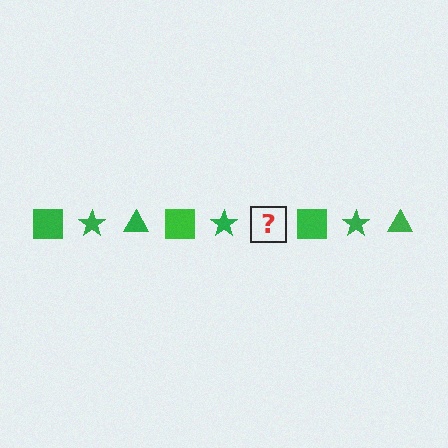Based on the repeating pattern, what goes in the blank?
The blank should be a green triangle.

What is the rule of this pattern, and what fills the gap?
The rule is that the pattern cycles through square, star, triangle shapes in green. The gap should be filled with a green triangle.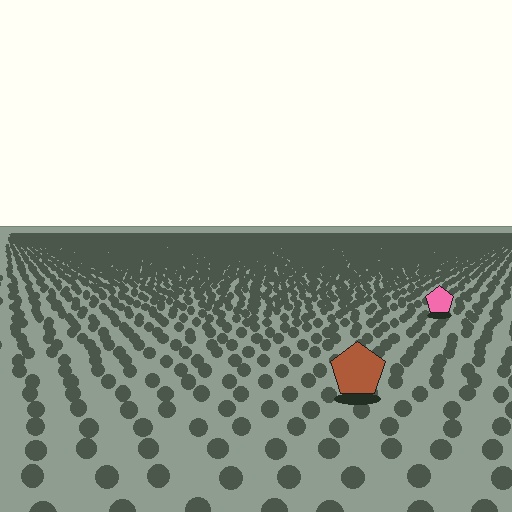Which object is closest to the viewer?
The brown pentagon is closest. The texture marks near it are larger and more spread out.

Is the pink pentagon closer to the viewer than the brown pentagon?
No. The brown pentagon is closer — you can tell from the texture gradient: the ground texture is coarser near it.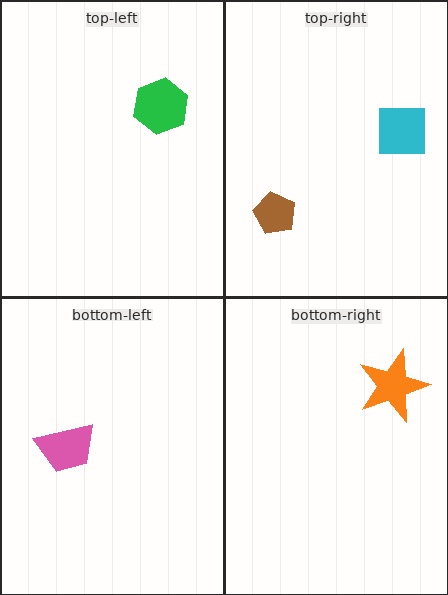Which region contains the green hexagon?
The top-left region.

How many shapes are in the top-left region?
1.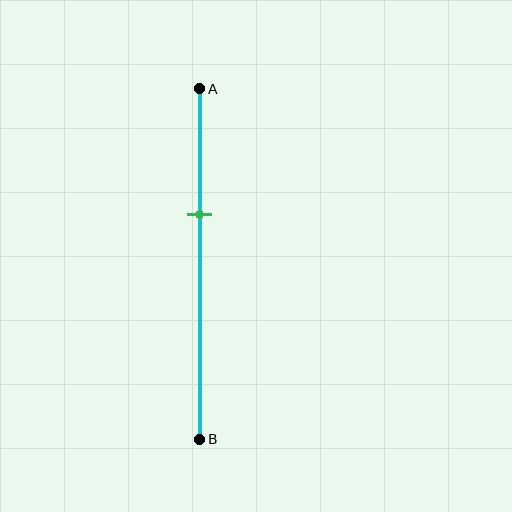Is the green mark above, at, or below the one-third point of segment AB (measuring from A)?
The green mark is approximately at the one-third point of segment AB.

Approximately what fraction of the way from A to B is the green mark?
The green mark is approximately 35% of the way from A to B.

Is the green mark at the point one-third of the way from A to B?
Yes, the mark is approximately at the one-third point.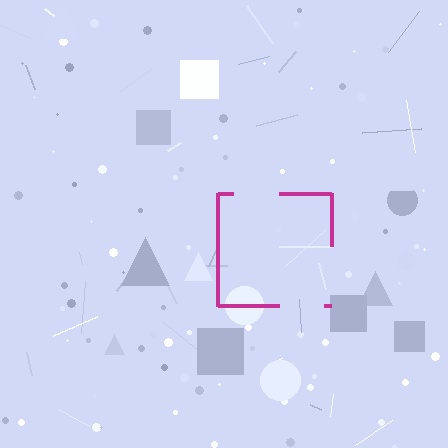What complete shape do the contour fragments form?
The contour fragments form a square.